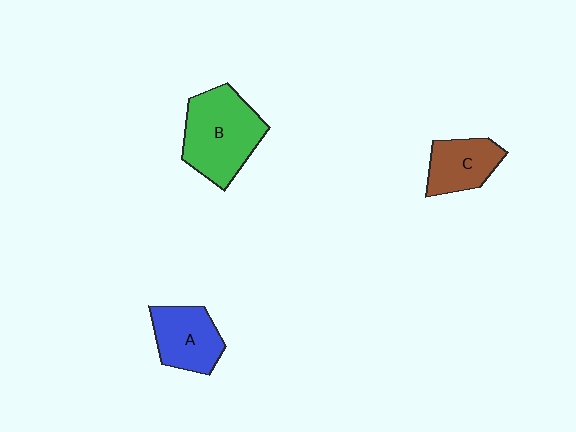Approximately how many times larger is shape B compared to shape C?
Approximately 1.7 times.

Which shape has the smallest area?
Shape C (brown).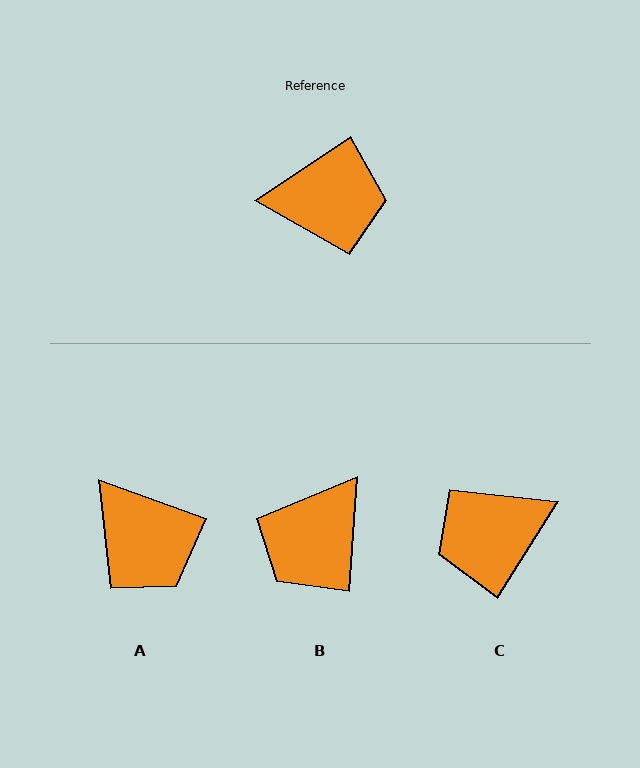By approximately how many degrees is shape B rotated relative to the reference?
Approximately 128 degrees clockwise.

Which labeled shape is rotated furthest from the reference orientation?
C, about 156 degrees away.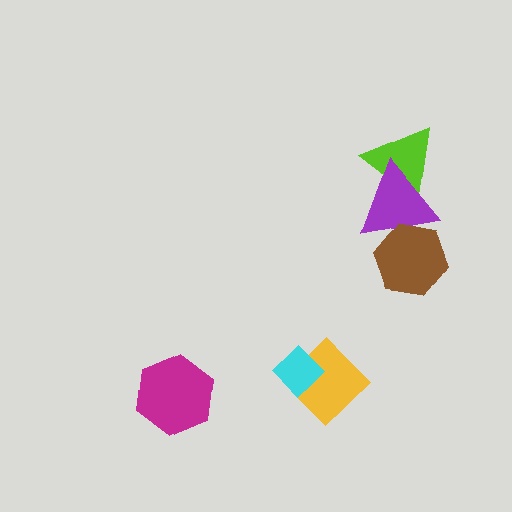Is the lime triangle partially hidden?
Yes, it is partially covered by another shape.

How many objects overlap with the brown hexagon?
1 object overlaps with the brown hexagon.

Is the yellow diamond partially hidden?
Yes, it is partially covered by another shape.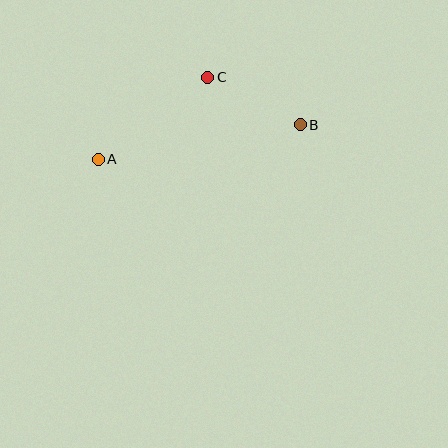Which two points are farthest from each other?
Points A and B are farthest from each other.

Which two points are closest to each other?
Points B and C are closest to each other.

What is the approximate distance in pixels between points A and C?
The distance between A and C is approximately 136 pixels.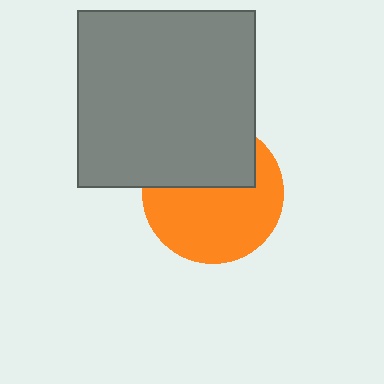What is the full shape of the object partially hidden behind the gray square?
The partially hidden object is an orange circle.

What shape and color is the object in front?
The object in front is a gray square.